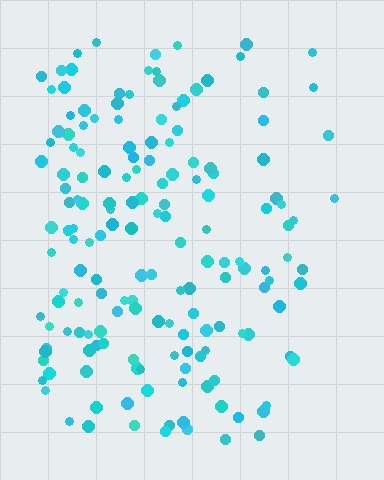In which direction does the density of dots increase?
From right to left, with the left side densest.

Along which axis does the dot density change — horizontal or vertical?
Horizontal.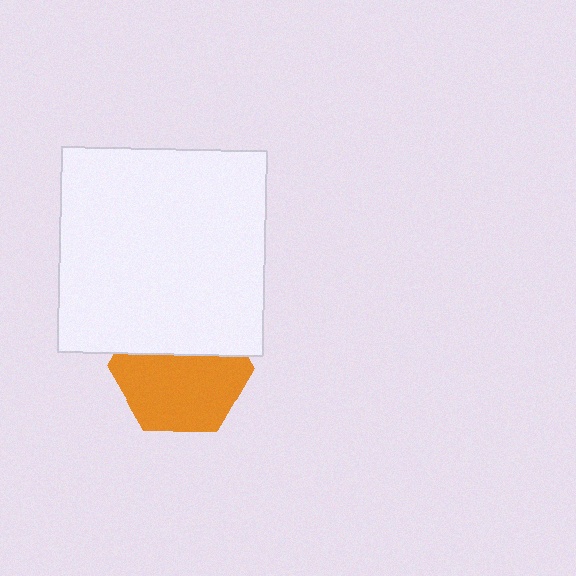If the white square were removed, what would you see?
You would see the complete orange hexagon.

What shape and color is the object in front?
The object in front is a white square.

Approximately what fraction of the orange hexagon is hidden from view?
Roughly 38% of the orange hexagon is hidden behind the white square.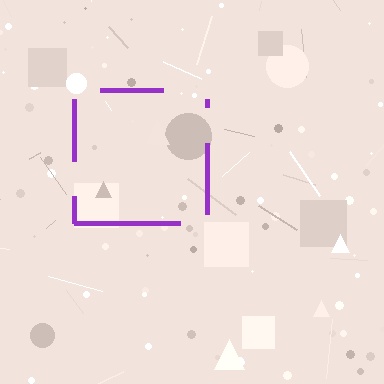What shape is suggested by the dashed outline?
The dashed outline suggests a square.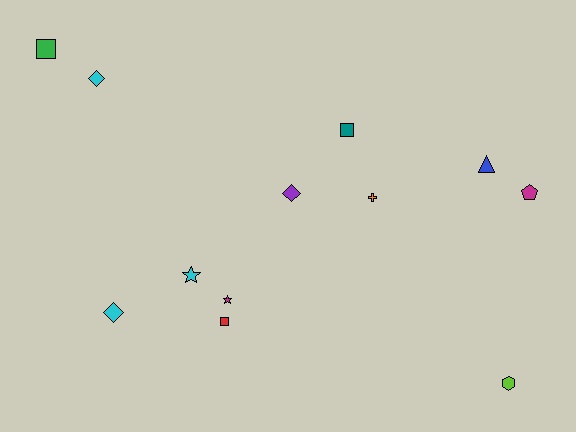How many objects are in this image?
There are 12 objects.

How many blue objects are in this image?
There is 1 blue object.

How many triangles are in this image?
There is 1 triangle.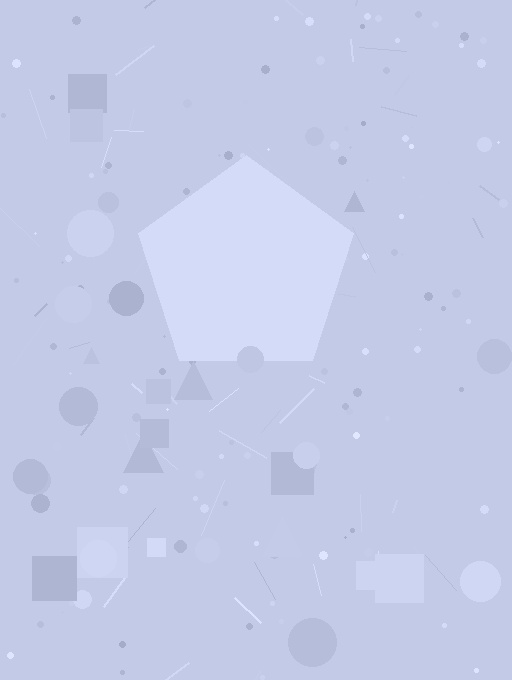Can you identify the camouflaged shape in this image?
The camouflaged shape is a pentagon.